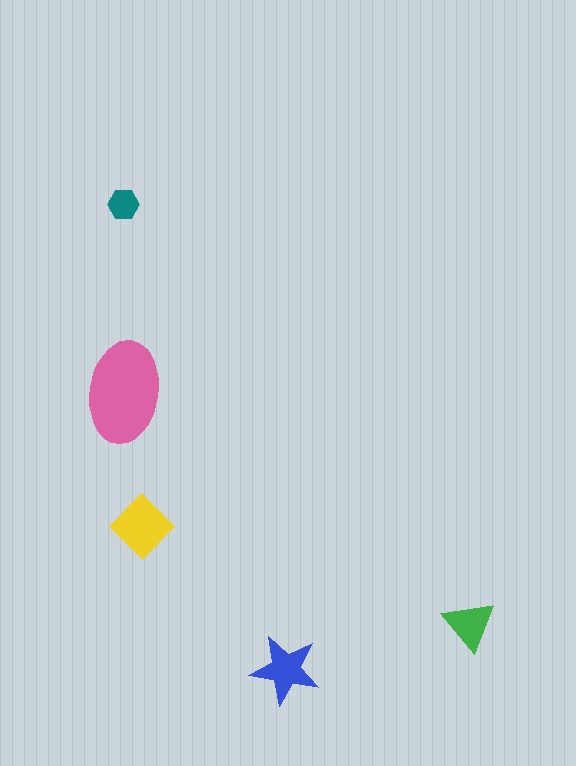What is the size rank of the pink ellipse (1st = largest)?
1st.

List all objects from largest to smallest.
The pink ellipse, the yellow diamond, the blue star, the green triangle, the teal hexagon.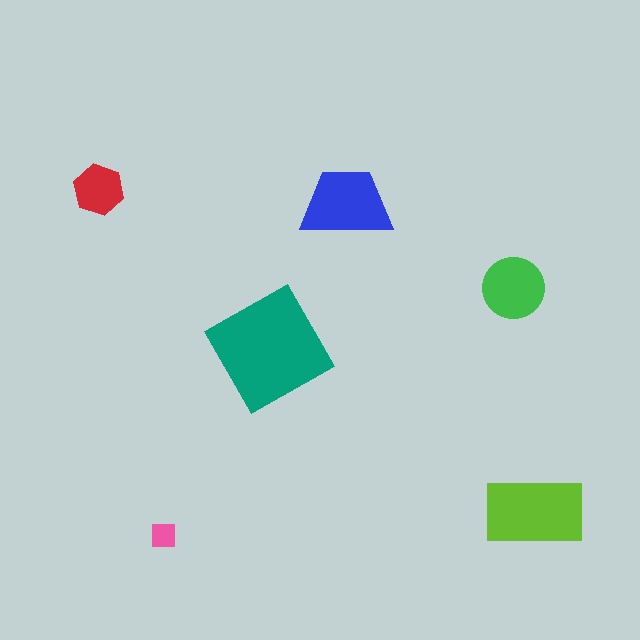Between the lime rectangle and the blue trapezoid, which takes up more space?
The lime rectangle.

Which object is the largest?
The teal square.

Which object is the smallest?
The pink square.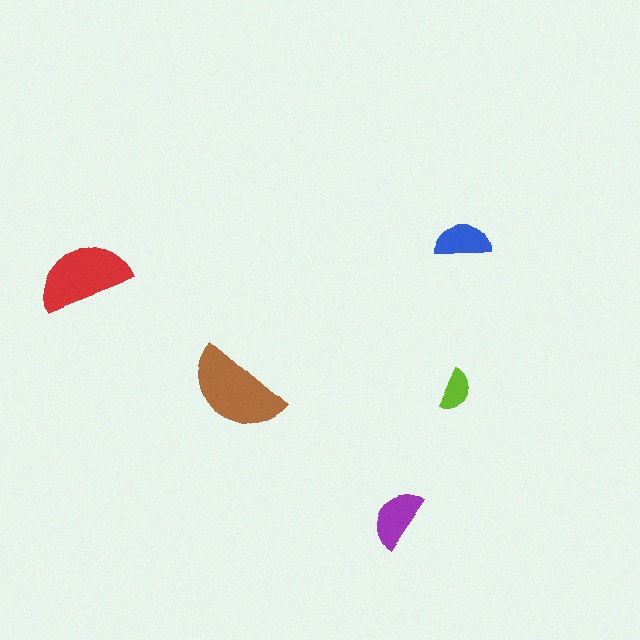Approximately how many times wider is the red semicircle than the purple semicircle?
About 1.5 times wider.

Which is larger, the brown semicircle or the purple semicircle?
The brown one.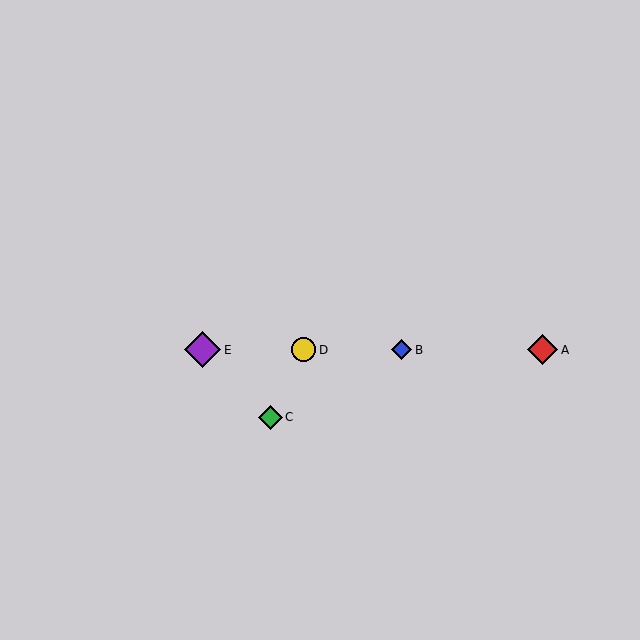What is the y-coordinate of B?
Object B is at y≈350.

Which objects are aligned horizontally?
Objects A, B, D, E are aligned horizontally.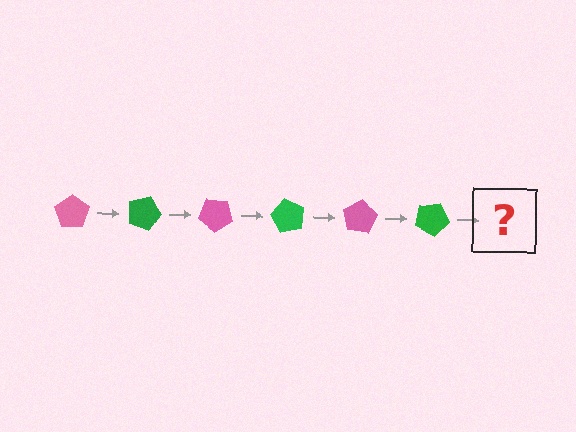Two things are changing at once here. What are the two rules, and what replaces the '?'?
The two rules are that it rotates 20 degrees each step and the color cycles through pink and green. The '?' should be a pink pentagon, rotated 120 degrees from the start.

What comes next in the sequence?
The next element should be a pink pentagon, rotated 120 degrees from the start.